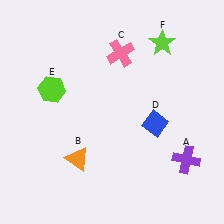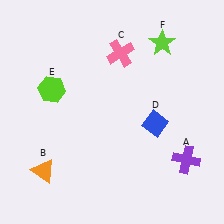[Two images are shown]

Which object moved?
The orange triangle (B) moved left.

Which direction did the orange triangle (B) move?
The orange triangle (B) moved left.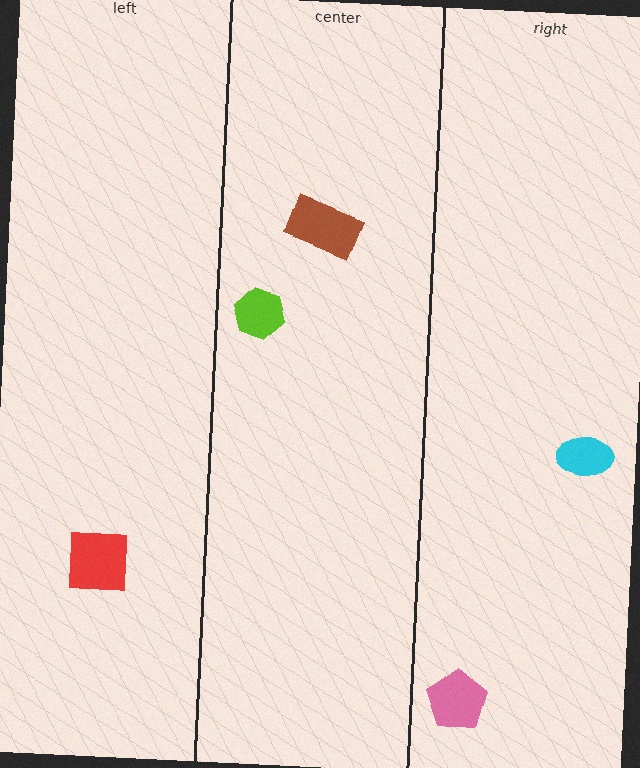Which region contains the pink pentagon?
The right region.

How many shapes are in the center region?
2.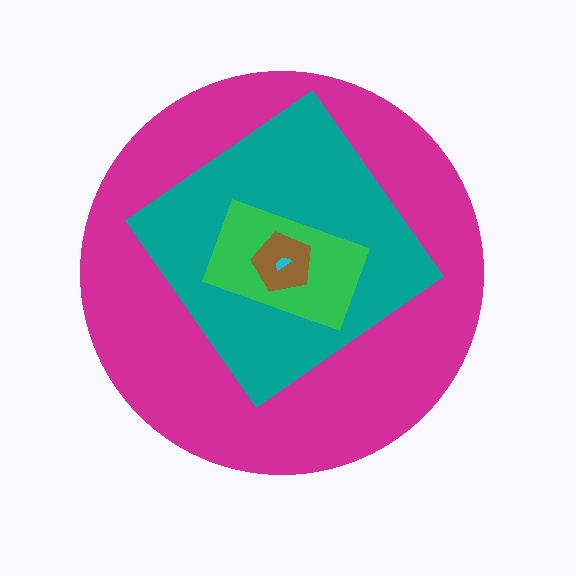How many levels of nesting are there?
5.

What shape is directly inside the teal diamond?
The green rectangle.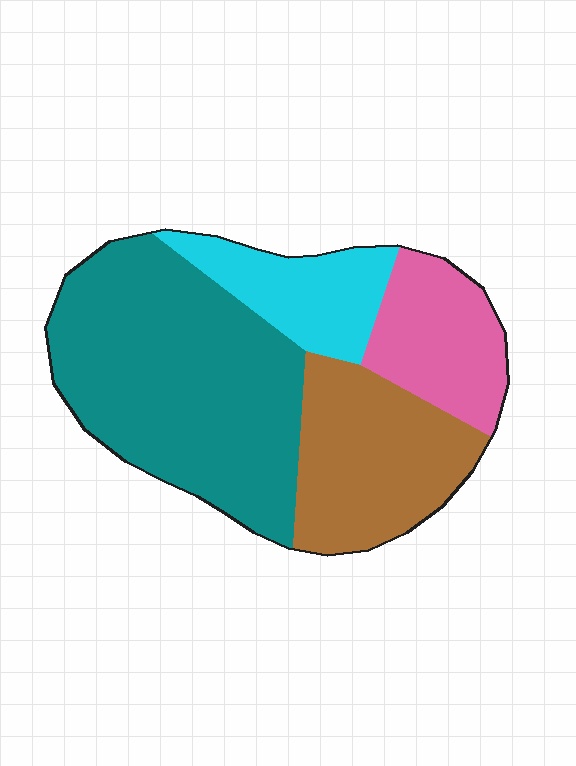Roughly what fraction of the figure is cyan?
Cyan takes up about one eighth (1/8) of the figure.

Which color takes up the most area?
Teal, at roughly 45%.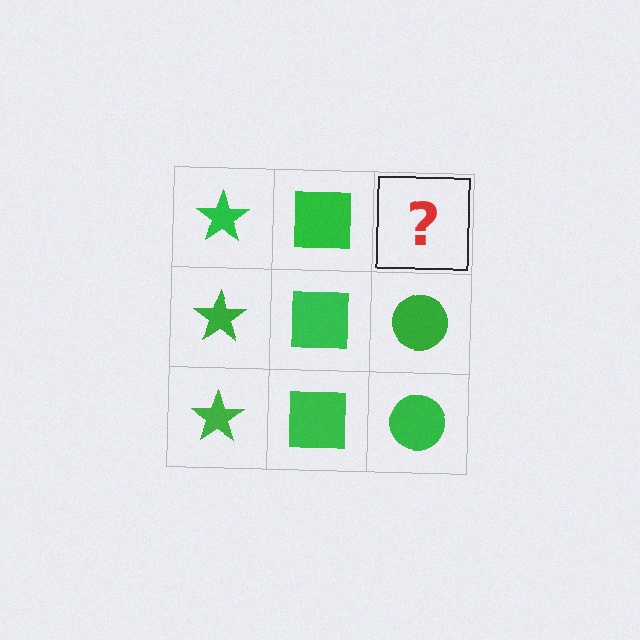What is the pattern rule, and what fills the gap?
The rule is that each column has a consistent shape. The gap should be filled with a green circle.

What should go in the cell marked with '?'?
The missing cell should contain a green circle.